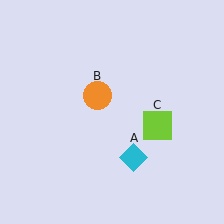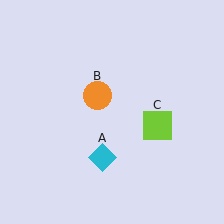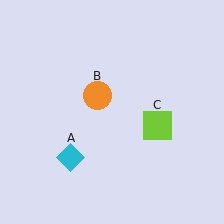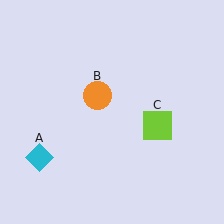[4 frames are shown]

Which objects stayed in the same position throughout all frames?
Orange circle (object B) and lime square (object C) remained stationary.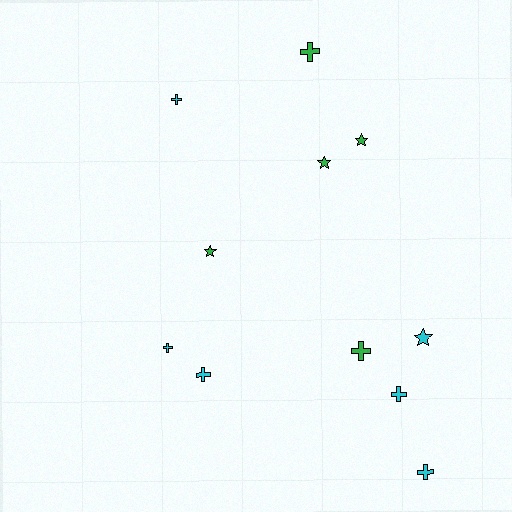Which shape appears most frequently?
Cross, with 7 objects.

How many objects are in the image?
There are 11 objects.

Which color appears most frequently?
Cyan, with 6 objects.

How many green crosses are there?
There are 2 green crosses.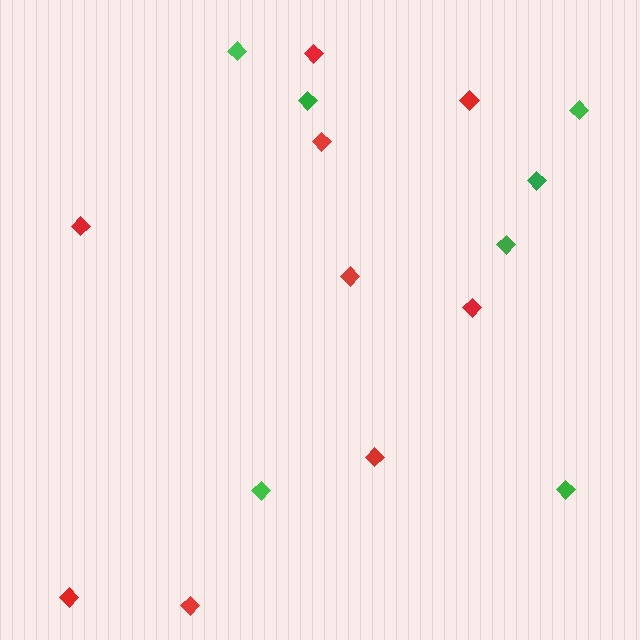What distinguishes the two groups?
There are 2 groups: one group of green diamonds (7) and one group of red diamonds (9).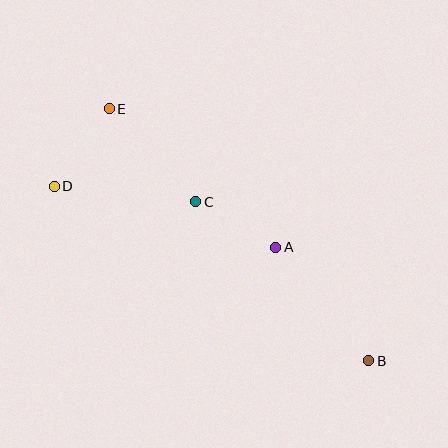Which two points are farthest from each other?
Points B and E are farthest from each other.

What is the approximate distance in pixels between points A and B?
The distance between A and B is approximately 147 pixels.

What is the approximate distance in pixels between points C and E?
The distance between C and E is approximately 127 pixels.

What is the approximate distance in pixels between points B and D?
The distance between B and D is approximately 360 pixels.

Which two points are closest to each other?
Points A and C are closest to each other.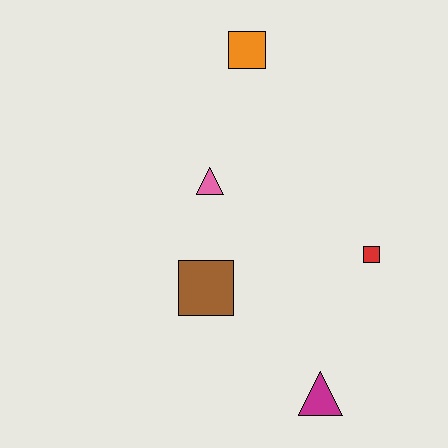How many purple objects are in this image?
There are no purple objects.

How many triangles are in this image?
There are 2 triangles.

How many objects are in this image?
There are 5 objects.